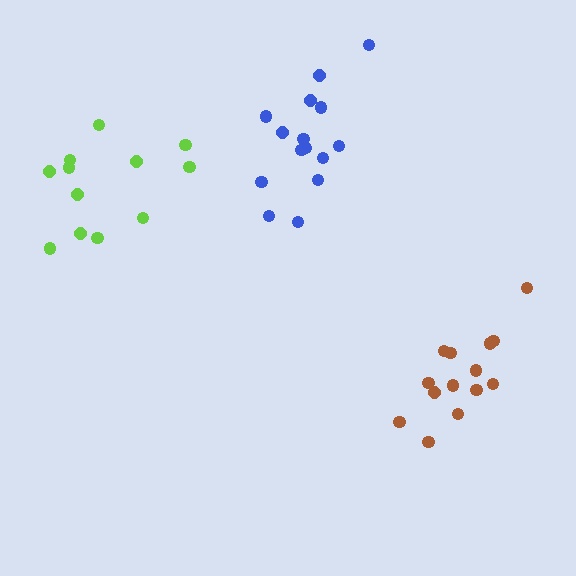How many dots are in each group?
Group 1: 15 dots, Group 2: 14 dots, Group 3: 12 dots (41 total).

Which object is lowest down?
The brown cluster is bottommost.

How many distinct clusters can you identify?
There are 3 distinct clusters.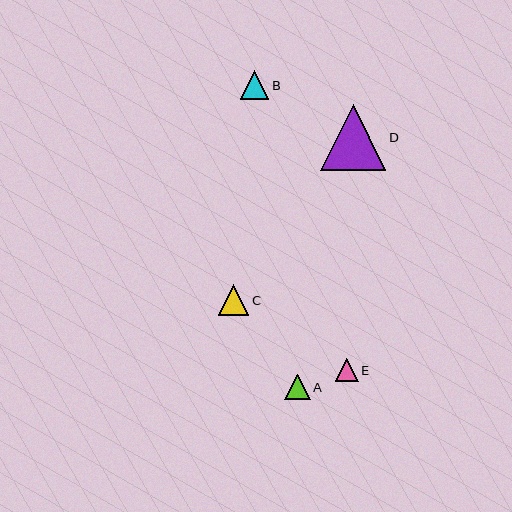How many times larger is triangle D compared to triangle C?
Triangle D is approximately 2.2 times the size of triangle C.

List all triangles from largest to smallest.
From largest to smallest: D, C, B, A, E.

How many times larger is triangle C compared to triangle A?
Triangle C is approximately 1.2 times the size of triangle A.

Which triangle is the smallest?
Triangle E is the smallest with a size of approximately 23 pixels.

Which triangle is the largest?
Triangle D is the largest with a size of approximately 65 pixels.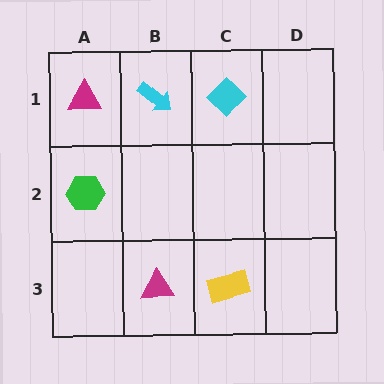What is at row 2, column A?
A green hexagon.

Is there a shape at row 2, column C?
No, that cell is empty.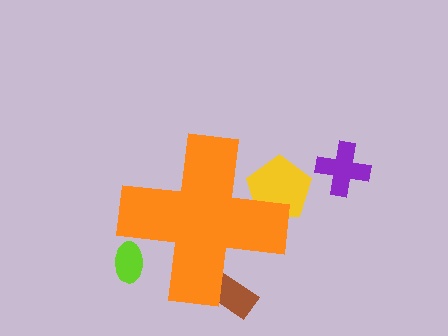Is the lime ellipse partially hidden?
Yes, the lime ellipse is partially hidden behind the orange cross.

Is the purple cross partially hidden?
No, the purple cross is fully visible.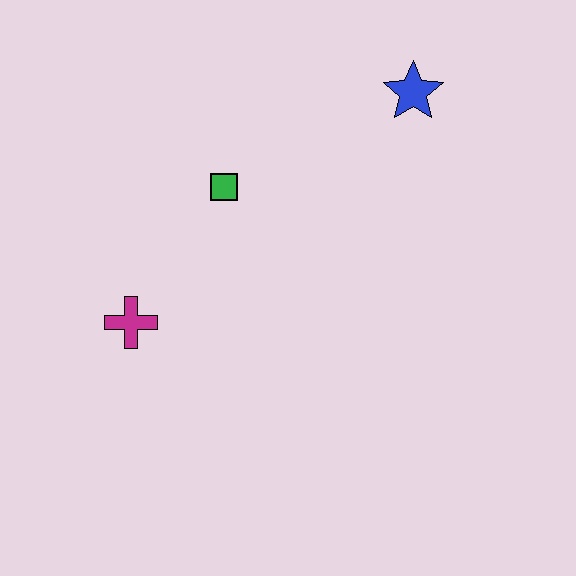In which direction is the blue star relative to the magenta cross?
The blue star is to the right of the magenta cross.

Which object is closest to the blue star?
The green square is closest to the blue star.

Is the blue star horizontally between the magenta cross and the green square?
No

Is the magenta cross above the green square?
No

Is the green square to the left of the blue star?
Yes